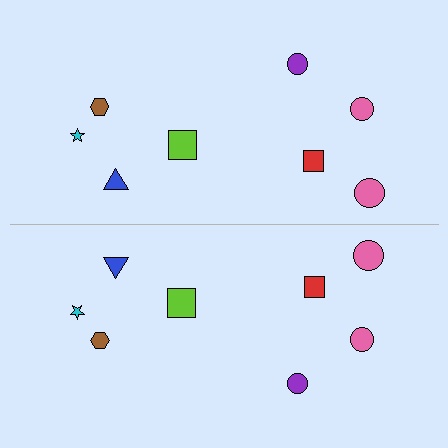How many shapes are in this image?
There are 16 shapes in this image.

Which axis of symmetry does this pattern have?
The pattern has a horizontal axis of symmetry running through the center of the image.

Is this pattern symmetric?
Yes, this pattern has bilateral (reflection) symmetry.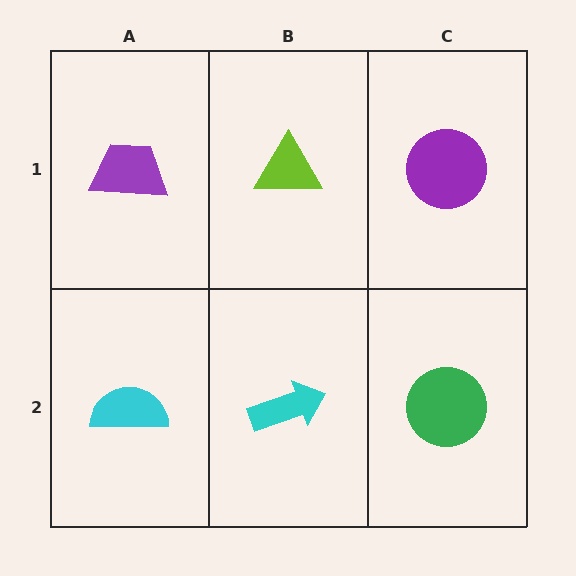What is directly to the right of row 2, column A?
A cyan arrow.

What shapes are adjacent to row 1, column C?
A green circle (row 2, column C), a lime triangle (row 1, column B).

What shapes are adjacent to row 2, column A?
A purple trapezoid (row 1, column A), a cyan arrow (row 2, column B).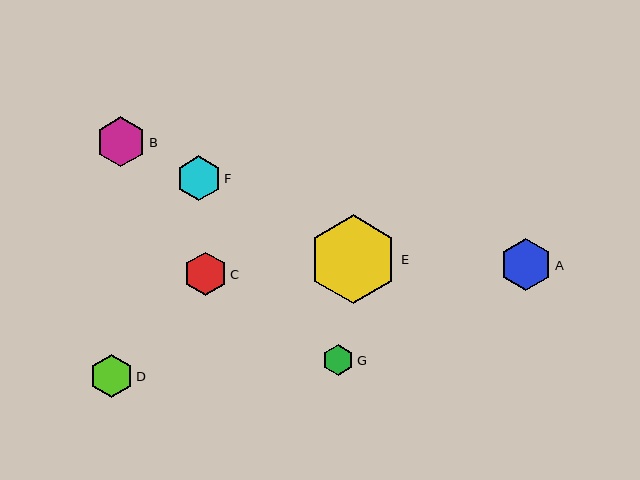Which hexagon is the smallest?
Hexagon G is the smallest with a size of approximately 31 pixels.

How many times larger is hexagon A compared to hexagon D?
Hexagon A is approximately 1.2 times the size of hexagon D.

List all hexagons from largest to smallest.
From largest to smallest: E, A, B, F, D, C, G.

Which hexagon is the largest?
Hexagon E is the largest with a size of approximately 89 pixels.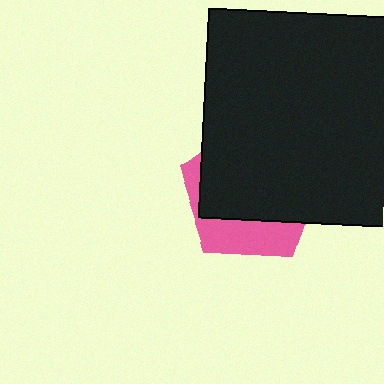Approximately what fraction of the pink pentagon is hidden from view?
Roughly 69% of the pink pentagon is hidden behind the black square.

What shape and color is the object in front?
The object in front is a black square.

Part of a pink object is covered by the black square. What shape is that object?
It is a pentagon.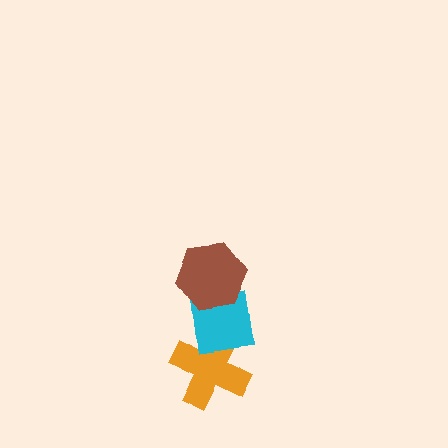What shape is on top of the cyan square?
The brown hexagon is on top of the cyan square.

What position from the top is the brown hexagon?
The brown hexagon is 1st from the top.